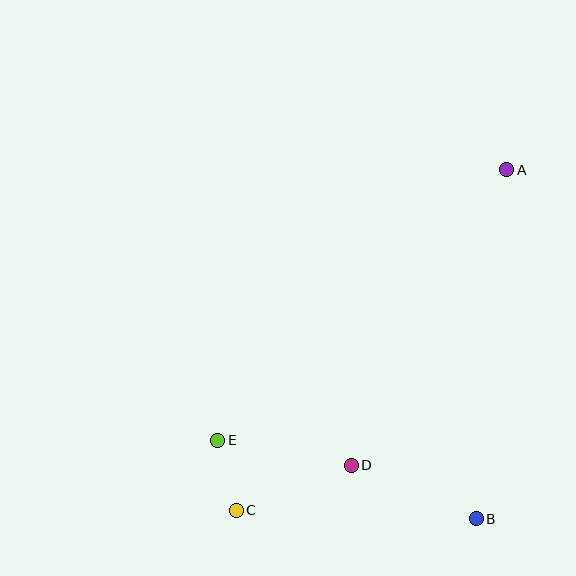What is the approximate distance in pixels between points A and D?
The distance between A and D is approximately 334 pixels.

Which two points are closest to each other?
Points C and E are closest to each other.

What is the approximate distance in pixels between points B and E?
The distance between B and E is approximately 270 pixels.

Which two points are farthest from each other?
Points A and C are farthest from each other.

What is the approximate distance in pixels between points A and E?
The distance between A and E is approximately 396 pixels.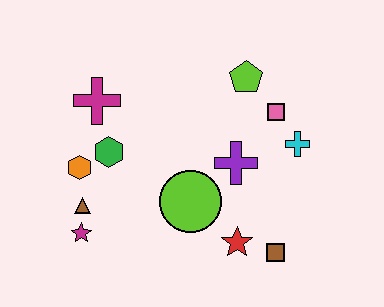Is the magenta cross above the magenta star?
Yes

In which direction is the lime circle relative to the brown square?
The lime circle is to the left of the brown square.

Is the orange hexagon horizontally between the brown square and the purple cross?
No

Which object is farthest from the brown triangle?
The cyan cross is farthest from the brown triangle.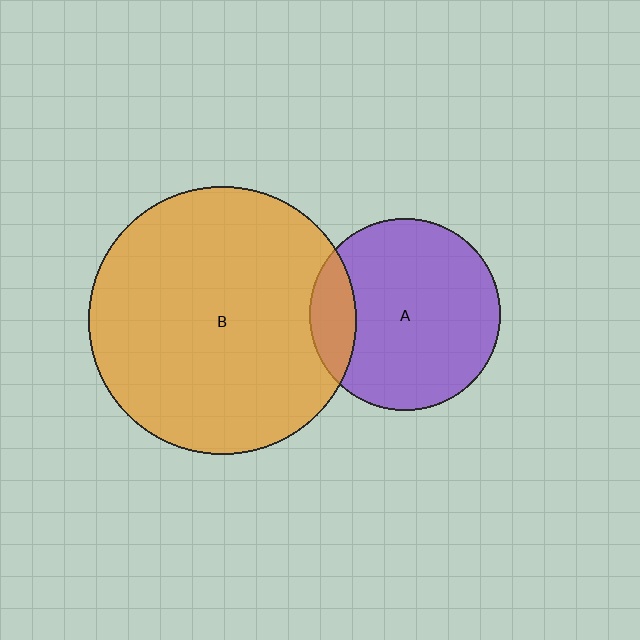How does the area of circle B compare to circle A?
Approximately 2.0 times.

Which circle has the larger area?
Circle B (orange).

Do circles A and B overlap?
Yes.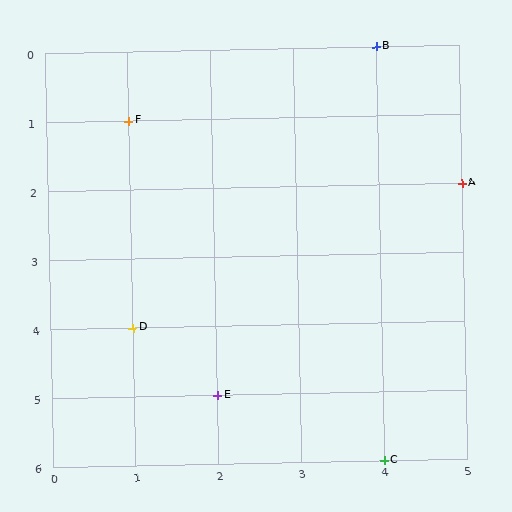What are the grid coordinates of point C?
Point C is at grid coordinates (4, 6).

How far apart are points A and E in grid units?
Points A and E are 3 columns and 3 rows apart (about 4.2 grid units diagonally).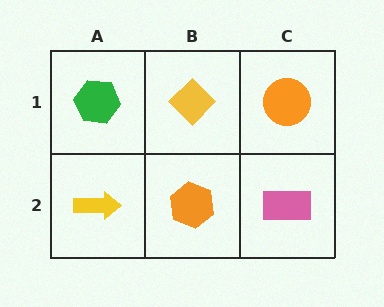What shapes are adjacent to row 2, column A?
A green hexagon (row 1, column A), an orange hexagon (row 2, column B).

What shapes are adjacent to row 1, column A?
A yellow arrow (row 2, column A), a yellow diamond (row 1, column B).